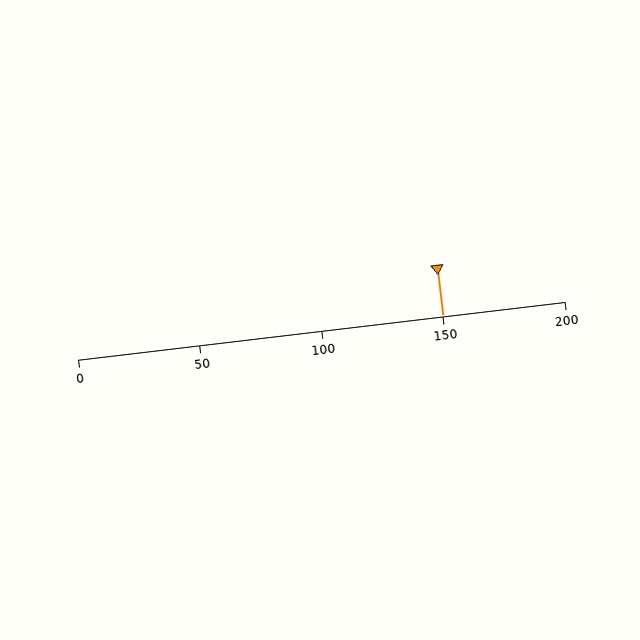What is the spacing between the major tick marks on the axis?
The major ticks are spaced 50 apart.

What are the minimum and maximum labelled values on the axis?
The axis runs from 0 to 200.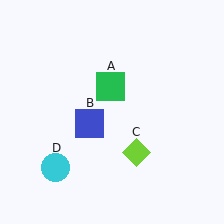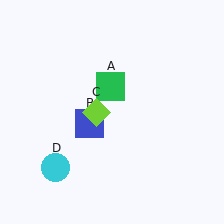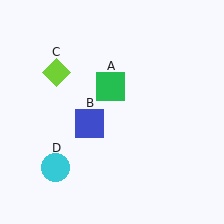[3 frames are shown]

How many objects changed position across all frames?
1 object changed position: lime diamond (object C).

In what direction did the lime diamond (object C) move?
The lime diamond (object C) moved up and to the left.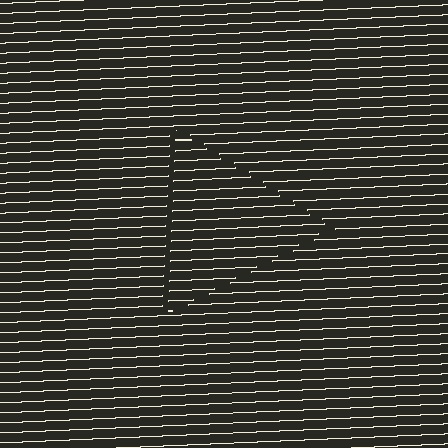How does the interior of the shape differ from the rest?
The interior of the shape contains the same grating, shifted by half a period — the contour is defined by the phase discontinuity where line-ends from the inner and outer gratings abut.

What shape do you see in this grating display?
An illusory triangle. The interior of the shape contains the same grating, shifted by half a period — the contour is defined by the phase discontinuity where line-ends from the inner and outer gratings abut.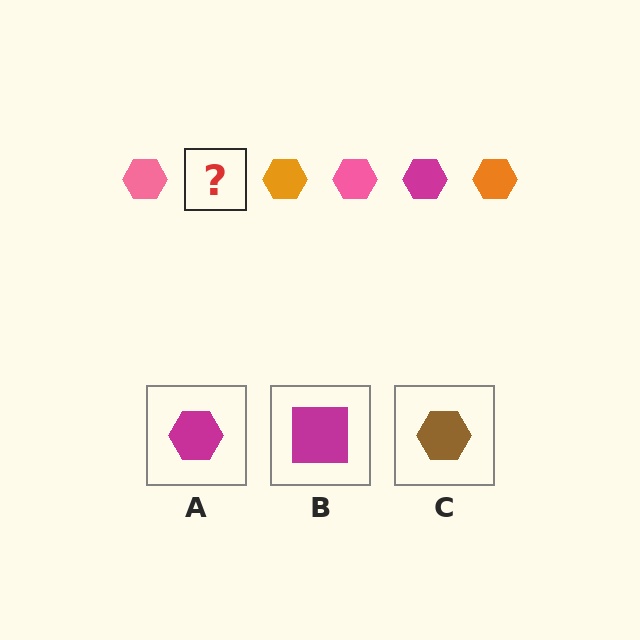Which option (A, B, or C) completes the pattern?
A.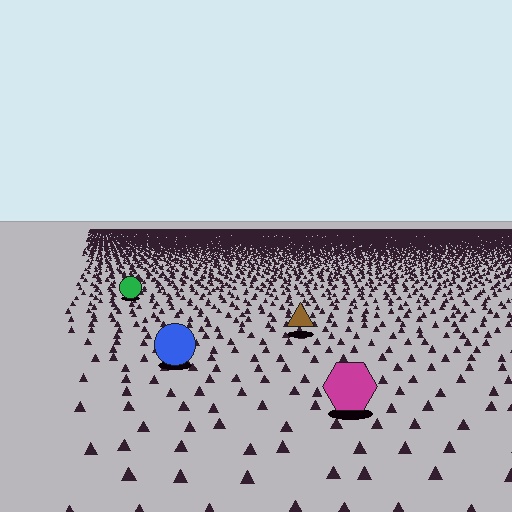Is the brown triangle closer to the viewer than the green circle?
Yes. The brown triangle is closer — you can tell from the texture gradient: the ground texture is coarser near it.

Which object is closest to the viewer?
The magenta hexagon is closest. The texture marks near it are larger and more spread out.